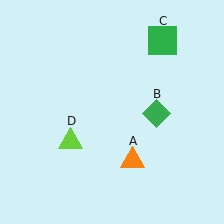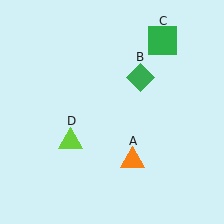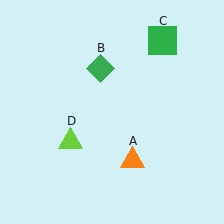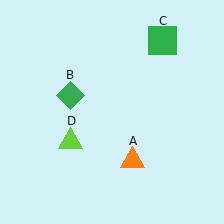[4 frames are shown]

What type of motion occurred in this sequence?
The green diamond (object B) rotated counterclockwise around the center of the scene.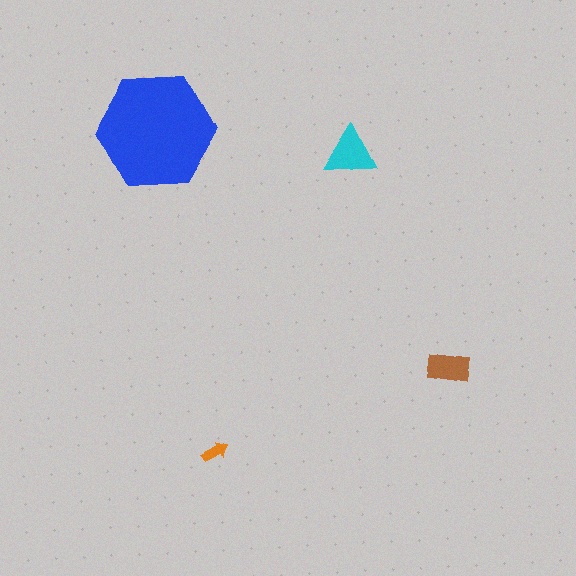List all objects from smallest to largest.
The orange arrow, the brown rectangle, the cyan triangle, the blue hexagon.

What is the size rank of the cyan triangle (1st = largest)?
2nd.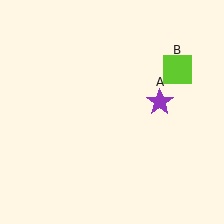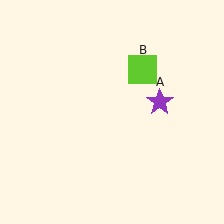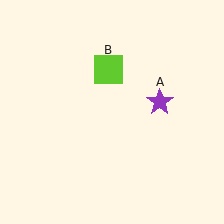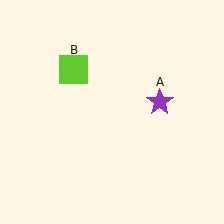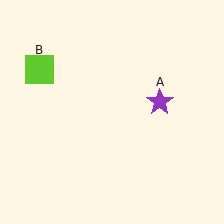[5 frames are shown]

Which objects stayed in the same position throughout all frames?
Purple star (object A) remained stationary.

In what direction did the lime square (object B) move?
The lime square (object B) moved left.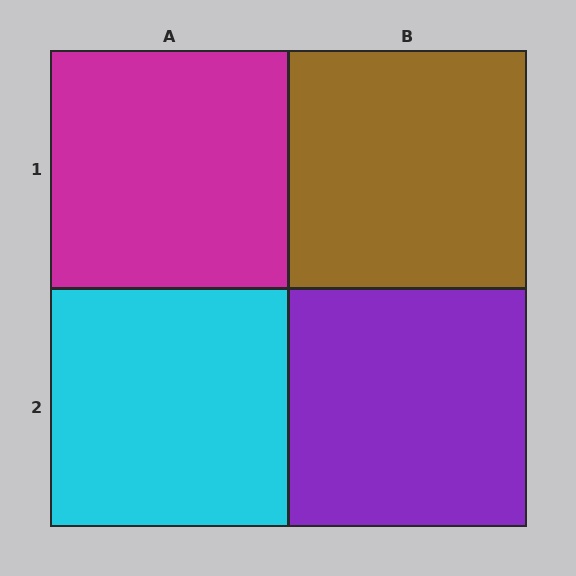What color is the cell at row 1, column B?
Brown.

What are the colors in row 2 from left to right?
Cyan, purple.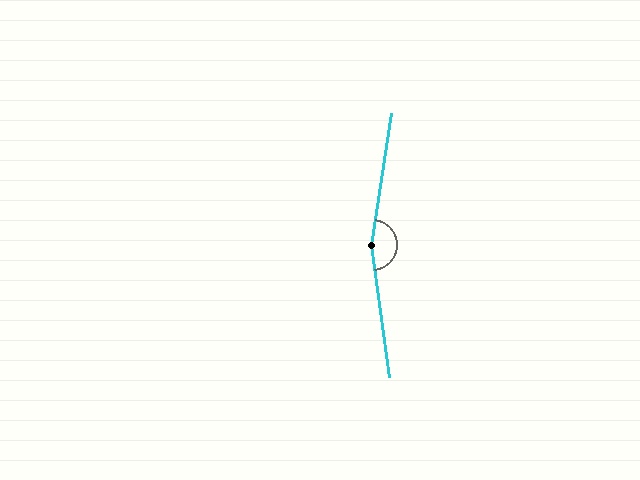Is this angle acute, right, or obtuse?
It is obtuse.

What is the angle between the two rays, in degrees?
Approximately 164 degrees.